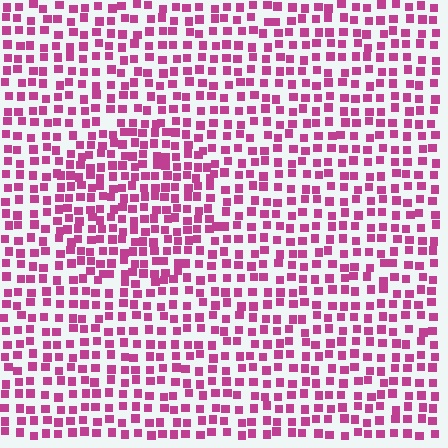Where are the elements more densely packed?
The elements are more densely packed inside the circle boundary.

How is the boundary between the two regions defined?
The boundary is defined by a change in element density (approximately 1.5x ratio). All elements are the same color, size, and shape.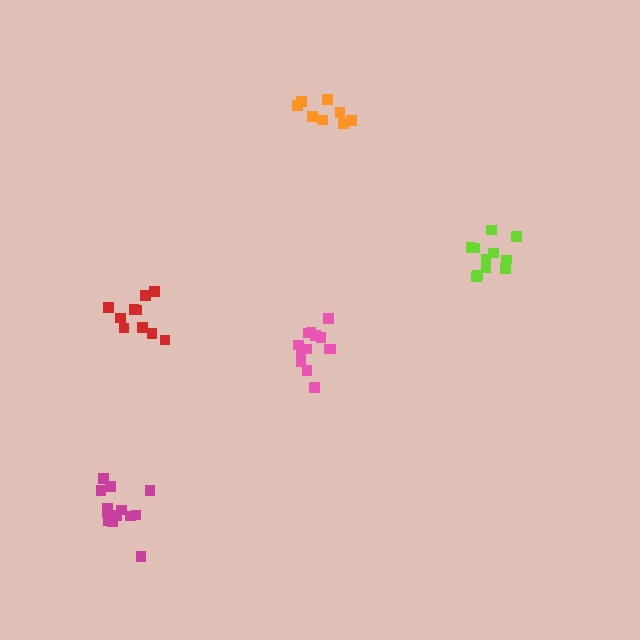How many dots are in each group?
Group 1: 13 dots, Group 2: 10 dots, Group 3: 11 dots, Group 4: 13 dots, Group 5: 8 dots (55 total).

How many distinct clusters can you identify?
There are 5 distinct clusters.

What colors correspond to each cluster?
The clusters are colored: magenta, red, lime, pink, orange.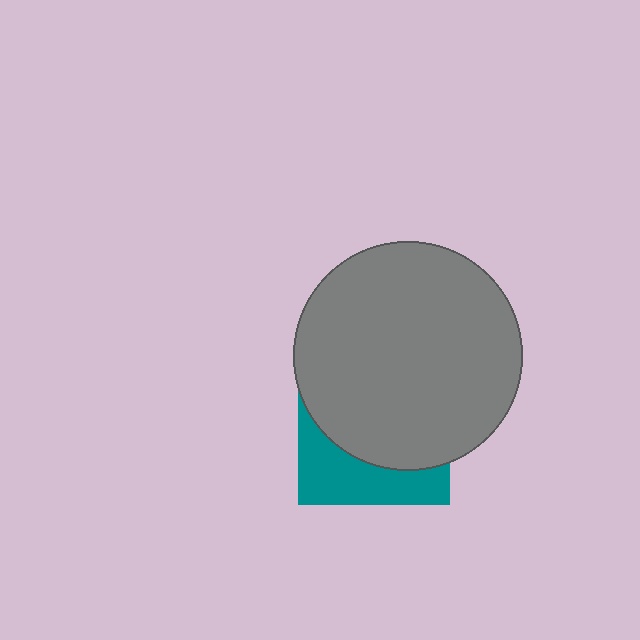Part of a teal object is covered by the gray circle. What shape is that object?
It is a square.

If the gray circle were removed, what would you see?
You would see the complete teal square.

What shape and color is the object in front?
The object in front is a gray circle.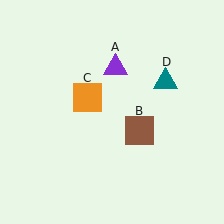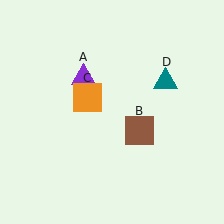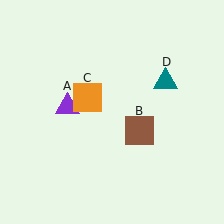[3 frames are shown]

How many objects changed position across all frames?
1 object changed position: purple triangle (object A).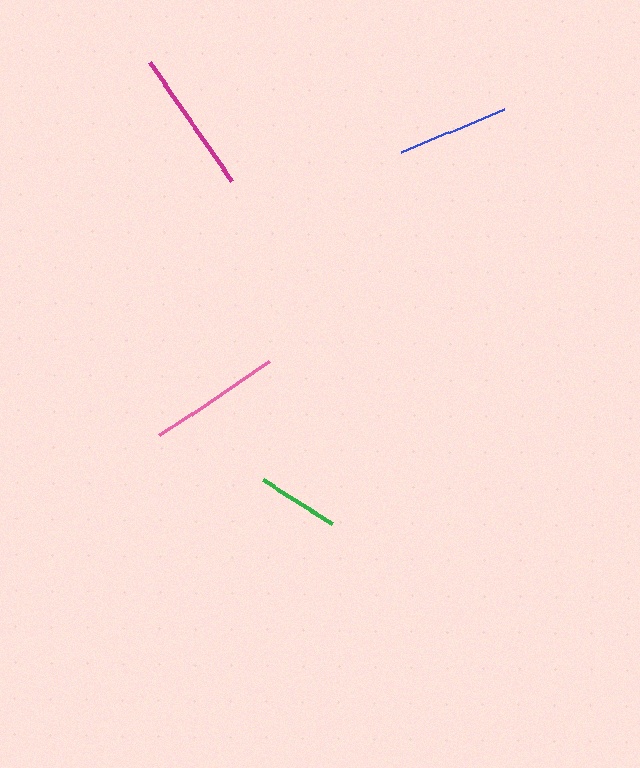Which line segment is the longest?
The magenta line is the longest at approximately 145 pixels.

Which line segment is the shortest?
The green line is the shortest at approximately 83 pixels.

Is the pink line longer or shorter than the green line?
The pink line is longer than the green line.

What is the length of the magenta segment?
The magenta segment is approximately 145 pixels long.